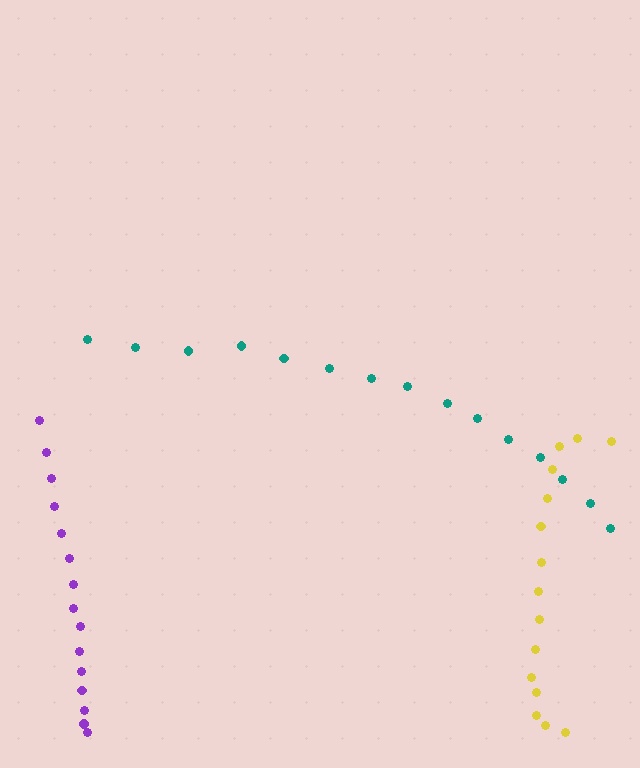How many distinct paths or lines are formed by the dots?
There are 3 distinct paths.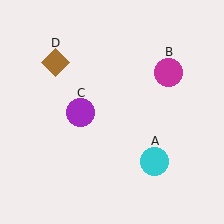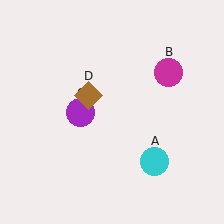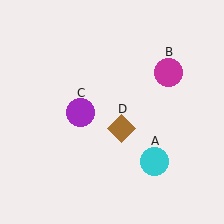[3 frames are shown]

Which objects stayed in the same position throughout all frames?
Cyan circle (object A) and magenta circle (object B) and purple circle (object C) remained stationary.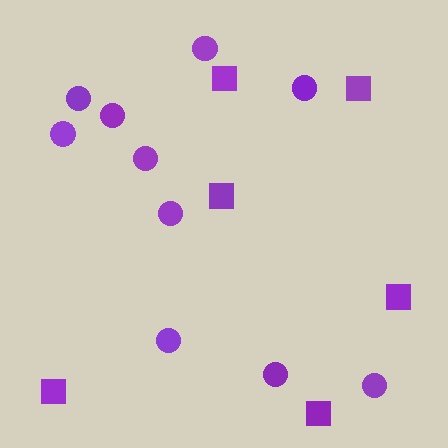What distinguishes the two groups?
There are 2 groups: one group of squares (6) and one group of circles (10).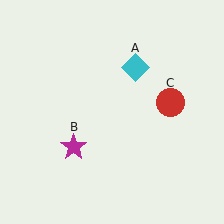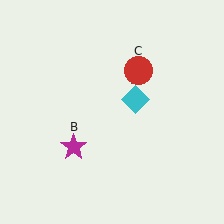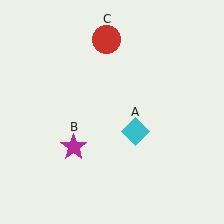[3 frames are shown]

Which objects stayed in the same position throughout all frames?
Magenta star (object B) remained stationary.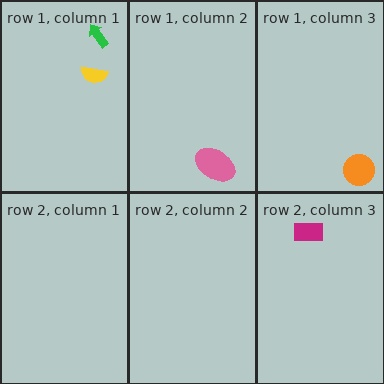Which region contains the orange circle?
The row 1, column 3 region.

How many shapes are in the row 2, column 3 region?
1.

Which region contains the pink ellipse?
The row 1, column 2 region.